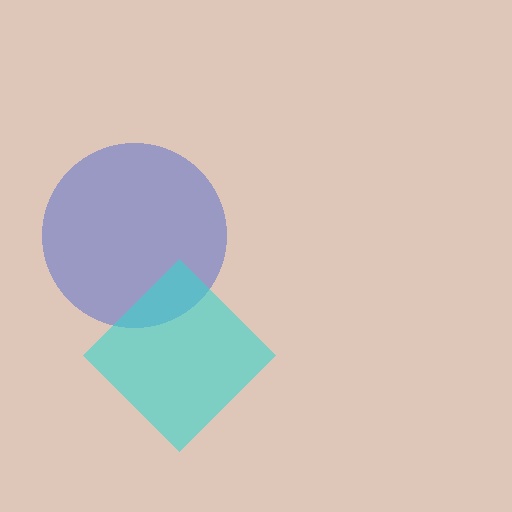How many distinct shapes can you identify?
There are 2 distinct shapes: a blue circle, a cyan diamond.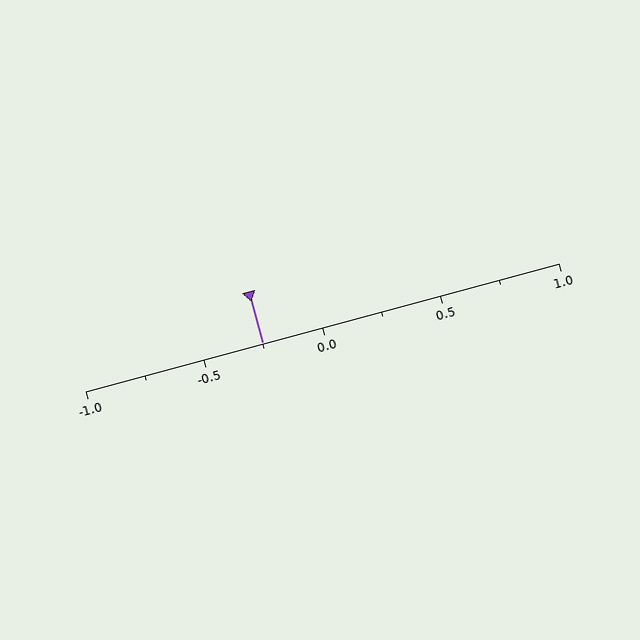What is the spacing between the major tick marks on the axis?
The major ticks are spaced 0.5 apart.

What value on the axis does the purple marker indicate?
The marker indicates approximately -0.25.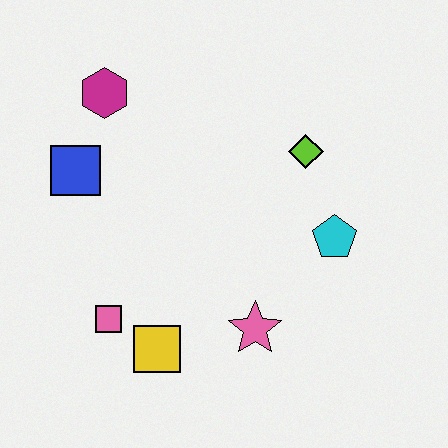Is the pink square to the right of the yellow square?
No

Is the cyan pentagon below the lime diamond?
Yes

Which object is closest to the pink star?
The yellow square is closest to the pink star.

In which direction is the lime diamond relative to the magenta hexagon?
The lime diamond is to the right of the magenta hexagon.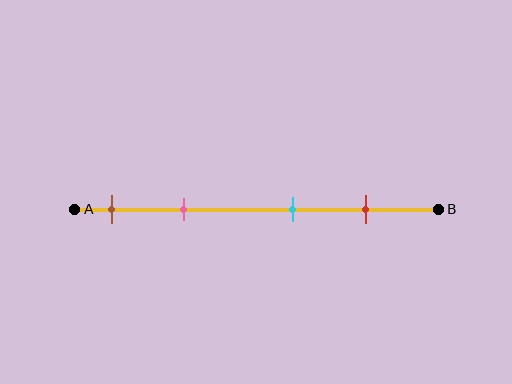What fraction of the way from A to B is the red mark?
The red mark is approximately 80% (0.8) of the way from A to B.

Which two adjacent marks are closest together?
The brown and pink marks are the closest adjacent pair.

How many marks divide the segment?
There are 4 marks dividing the segment.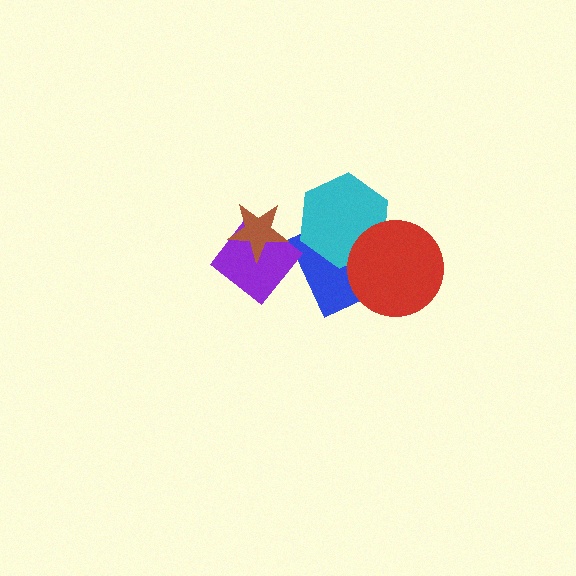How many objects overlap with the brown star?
1 object overlaps with the brown star.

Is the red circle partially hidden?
No, no other shape covers it.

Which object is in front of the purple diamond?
The brown star is in front of the purple diamond.